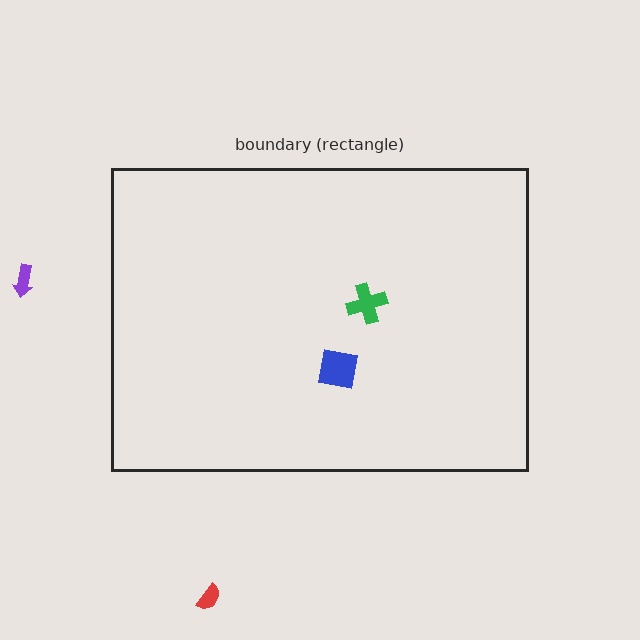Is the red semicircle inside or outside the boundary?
Outside.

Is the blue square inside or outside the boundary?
Inside.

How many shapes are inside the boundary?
2 inside, 2 outside.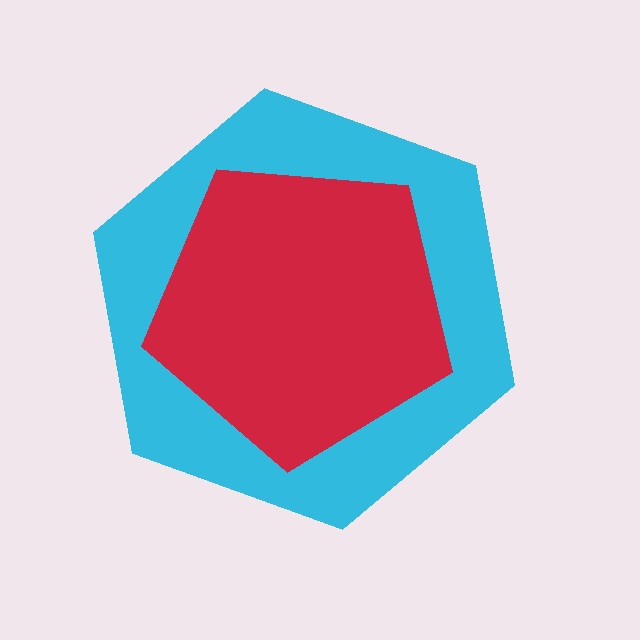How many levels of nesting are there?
2.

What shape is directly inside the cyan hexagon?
The red pentagon.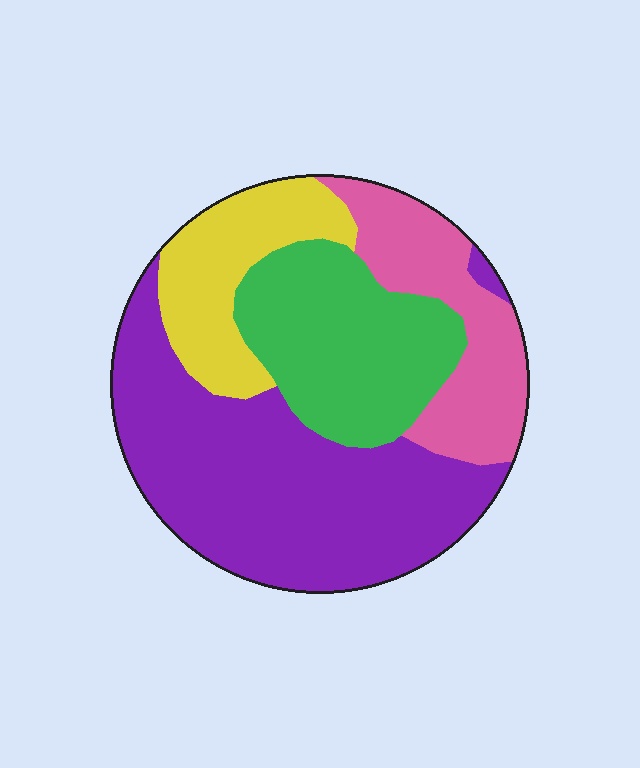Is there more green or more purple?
Purple.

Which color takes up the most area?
Purple, at roughly 45%.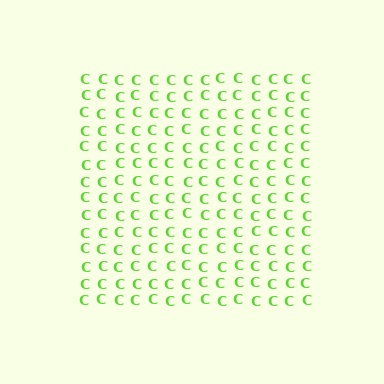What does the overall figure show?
The overall figure shows a square.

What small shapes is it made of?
It is made of small letter C's.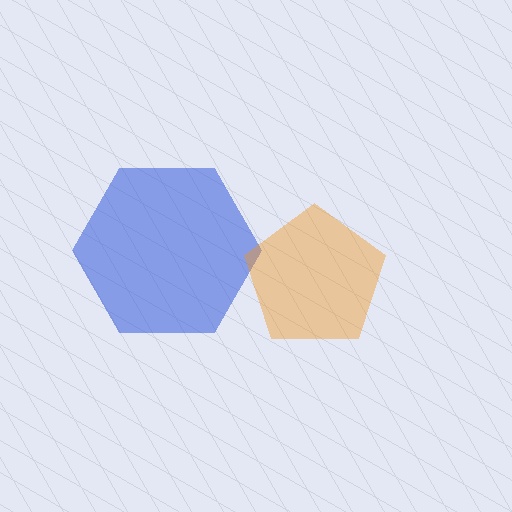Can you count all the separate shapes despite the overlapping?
Yes, there are 2 separate shapes.